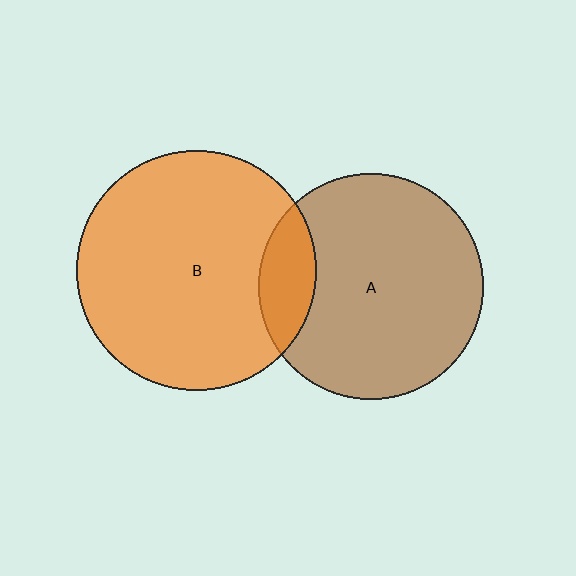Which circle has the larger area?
Circle B (orange).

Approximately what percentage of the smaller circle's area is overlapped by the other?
Approximately 15%.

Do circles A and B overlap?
Yes.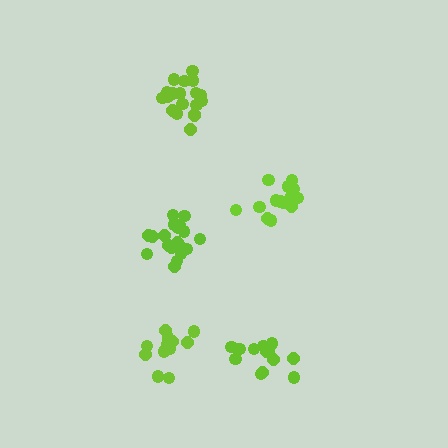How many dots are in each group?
Group 1: 19 dots, Group 2: 14 dots, Group 3: 13 dots, Group 4: 13 dots, Group 5: 19 dots (78 total).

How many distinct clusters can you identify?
There are 5 distinct clusters.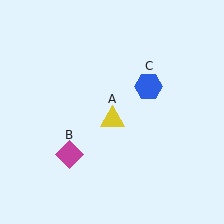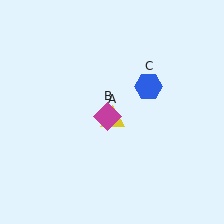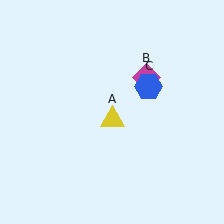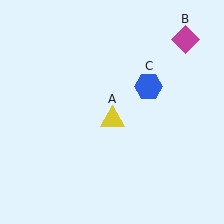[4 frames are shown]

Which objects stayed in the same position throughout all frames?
Yellow triangle (object A) and blue hexagon (object C) remained stationary.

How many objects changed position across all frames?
1 object changed position: magenta diamond (object B).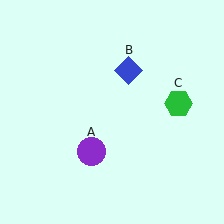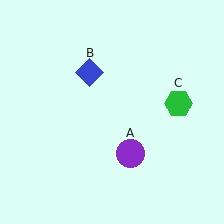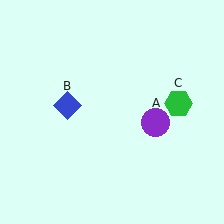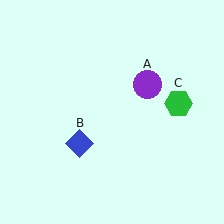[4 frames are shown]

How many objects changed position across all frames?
2 objects changed position: purple circle (object A), blue diamond (object B).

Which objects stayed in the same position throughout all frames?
Green hexagon (object C) remained stationary.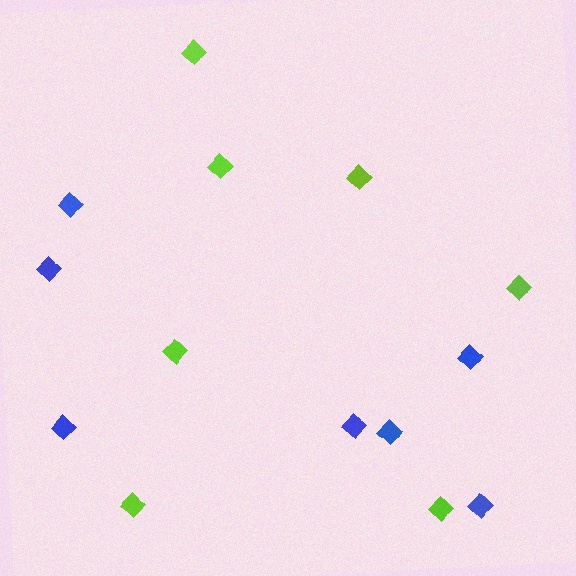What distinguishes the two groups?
There are 2 groups: one group of blue diamonds (7) and one group of lime diamonds (7).